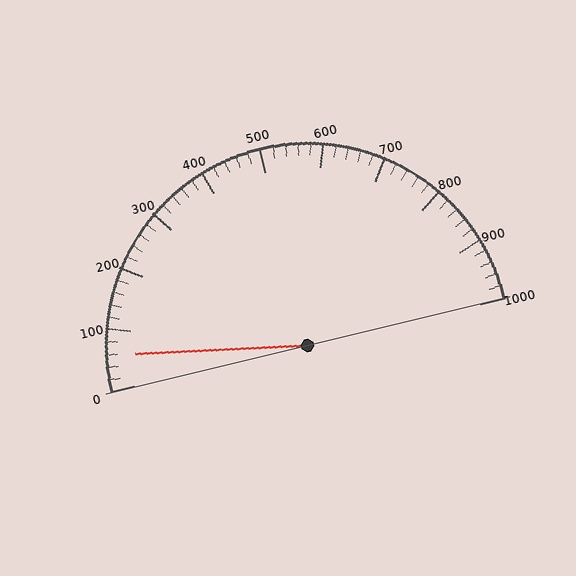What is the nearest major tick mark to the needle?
The nearest major tick mark is 100.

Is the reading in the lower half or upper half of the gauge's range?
The reading is in the lower half of the range (0 to 1000).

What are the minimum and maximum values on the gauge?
The gauge ranges from 0 to 1000.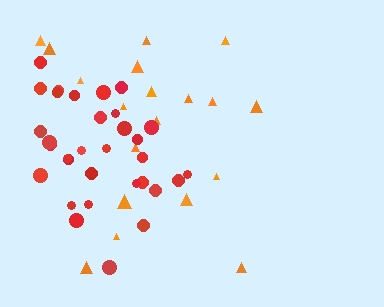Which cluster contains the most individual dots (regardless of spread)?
Red (32).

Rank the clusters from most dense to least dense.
red, orange.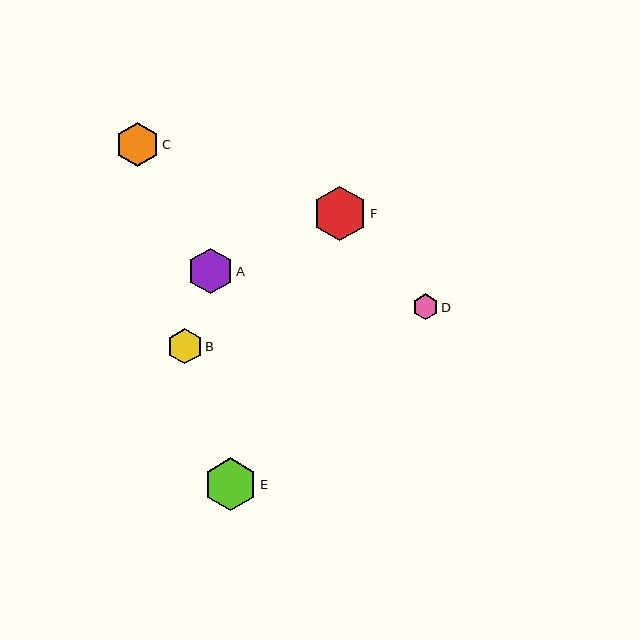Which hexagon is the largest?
Hexagon F is the largest with a size of approximately 54 pixels.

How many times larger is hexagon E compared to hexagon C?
Hexagon E is approximately 1.2 times the size of hexagon C.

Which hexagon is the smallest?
Hexagon D is the smallest with a size of approximately 26 pixels.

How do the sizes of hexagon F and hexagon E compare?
Hexagon F and hexagon E are approximately the same size.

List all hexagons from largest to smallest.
From largest to smallest: F, E, A, C, B, D.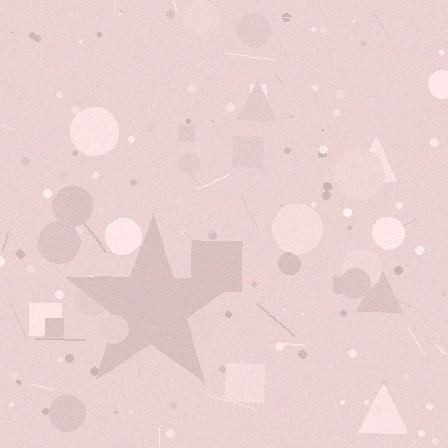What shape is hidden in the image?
A star is hidden in the image.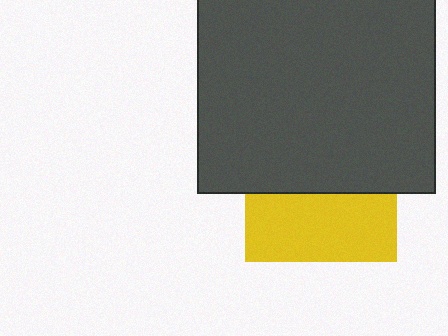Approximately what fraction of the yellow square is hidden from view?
Roughly 55% of the yellow square is hidden behind the dark gray rectangle.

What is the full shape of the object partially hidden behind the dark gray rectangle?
The partially hidden object is a yellow square.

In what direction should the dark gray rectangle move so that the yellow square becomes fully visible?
The dark gray rectangle should move up. That is the shortest direction to clear the overlap and leave the yellow square fully visible.